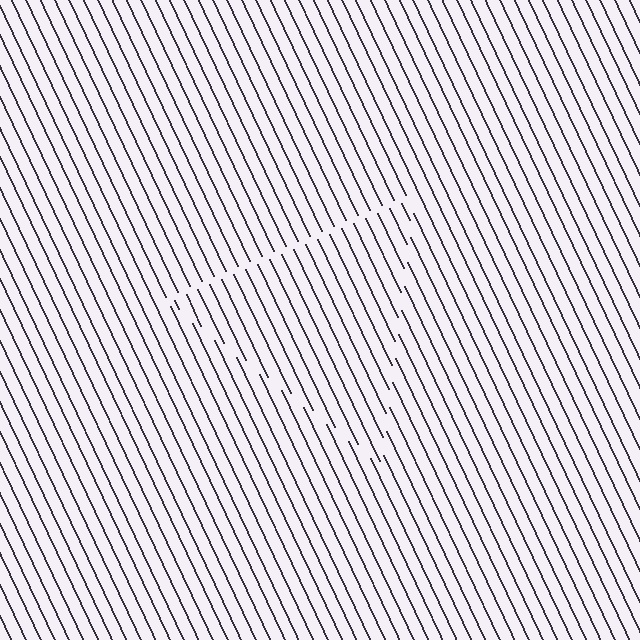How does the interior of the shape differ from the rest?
The interior of the shape contains the same grating, shifted by half a period — the contour is defined by the phase discontinuity where line-ends from the inner and outer gratings abut.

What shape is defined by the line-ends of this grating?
An illusory triangle. The interior of the shape contains the same grating, shifted by half a period — the contour is defined by the phase discontinuity where line-ends from the inner and outer gratings abut.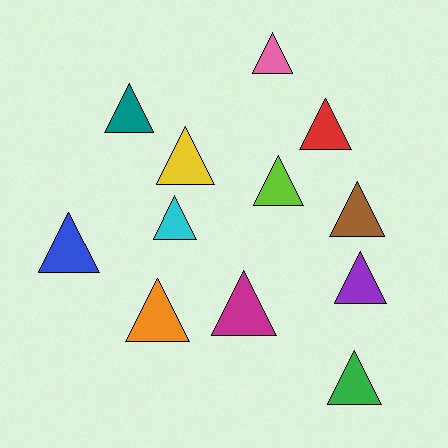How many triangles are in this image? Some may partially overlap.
There are 12 triangles.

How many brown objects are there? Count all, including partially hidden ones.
There is 1 brown object.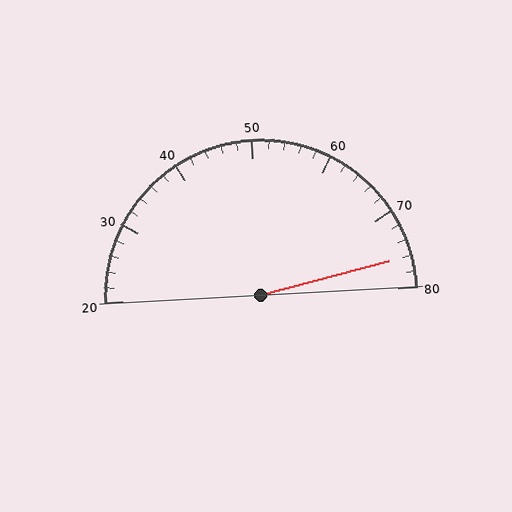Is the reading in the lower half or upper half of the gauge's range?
The reading is in the upper half of the range (20 to 80).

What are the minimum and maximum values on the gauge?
The gauge ranges from 20 to 80.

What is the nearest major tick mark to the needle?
The nearest major tick mark is 80.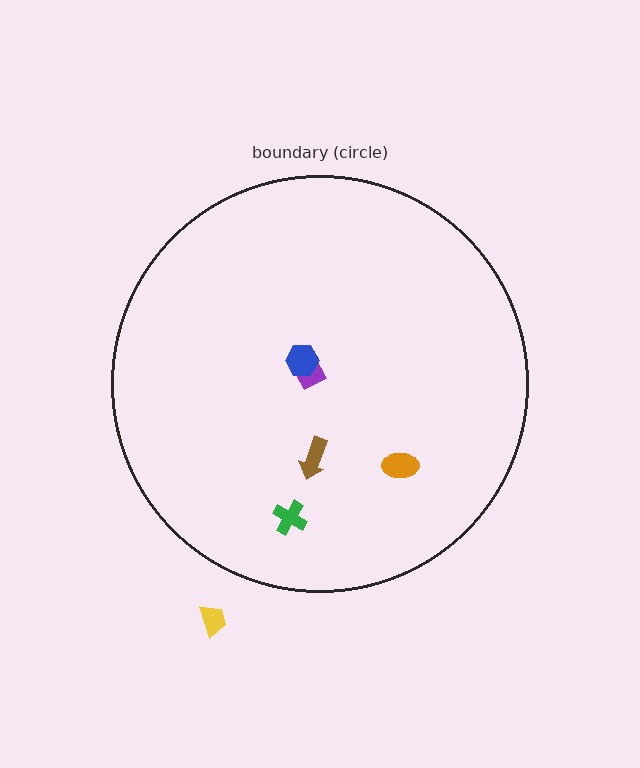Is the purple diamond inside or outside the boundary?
Inside.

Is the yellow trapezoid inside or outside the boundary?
Outside.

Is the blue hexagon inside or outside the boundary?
Inside.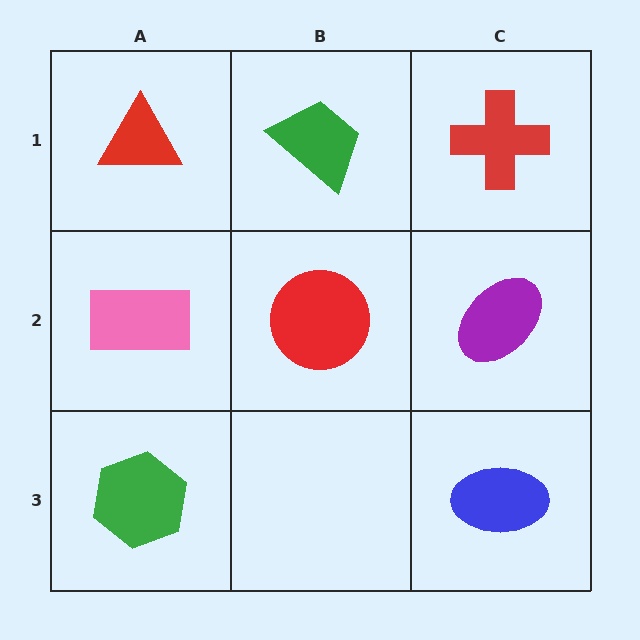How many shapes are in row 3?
2 shapes.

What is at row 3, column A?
A green hexagon.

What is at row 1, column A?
A red triangle.